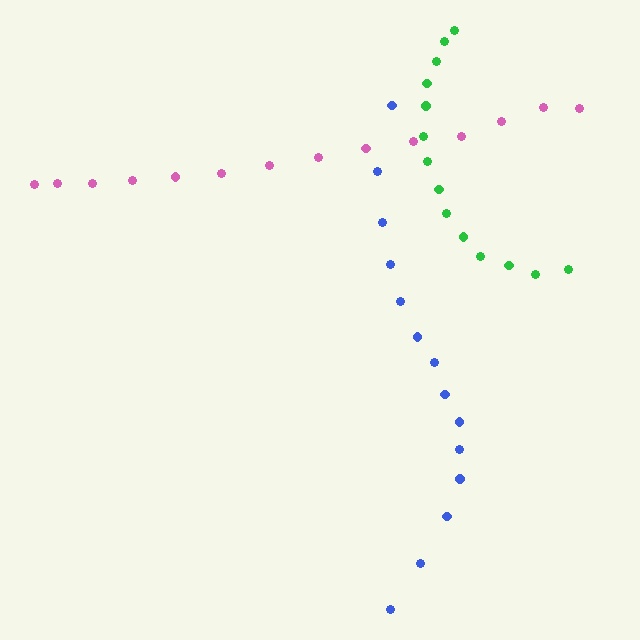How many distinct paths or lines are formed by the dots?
There are 3 distinct paths.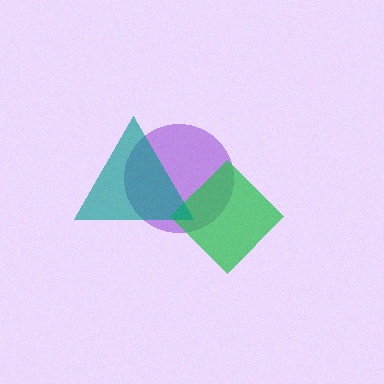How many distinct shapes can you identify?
There are 3 distinct shapes: a purple circle, a green diamond, a teal triangle.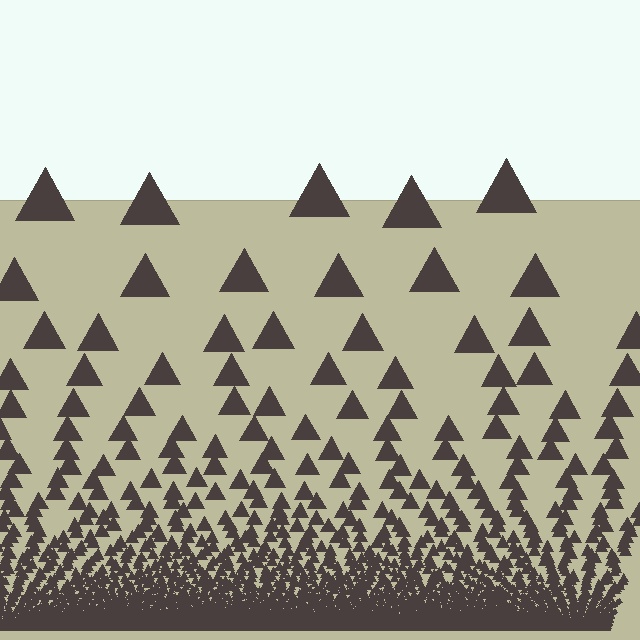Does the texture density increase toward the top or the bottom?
Density increases toward the bottom.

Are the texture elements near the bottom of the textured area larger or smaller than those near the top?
Smaller. The gradient is inverted — elements near the bottom are smaller and denser.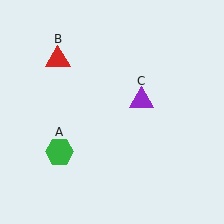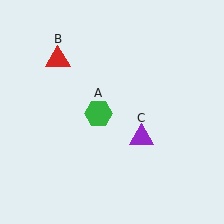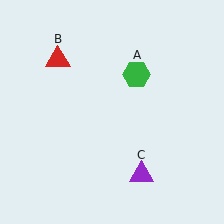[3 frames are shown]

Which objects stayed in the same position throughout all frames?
Red triangle (object B) remained stationary.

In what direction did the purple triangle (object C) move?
The purple triangle (object C) moved down.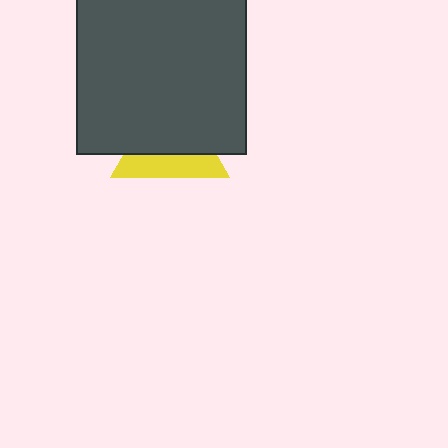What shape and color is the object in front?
The object in front is a dark gray square.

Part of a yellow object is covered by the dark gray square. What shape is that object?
It is a triangle.